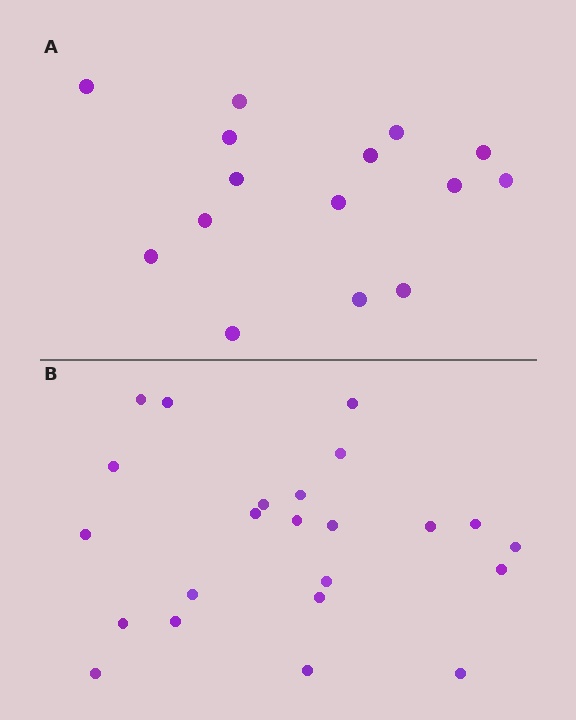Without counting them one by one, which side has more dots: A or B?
Region B (the bottom region) has more dots.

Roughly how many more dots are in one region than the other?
Region B has roughly 8 or so more dots than region A.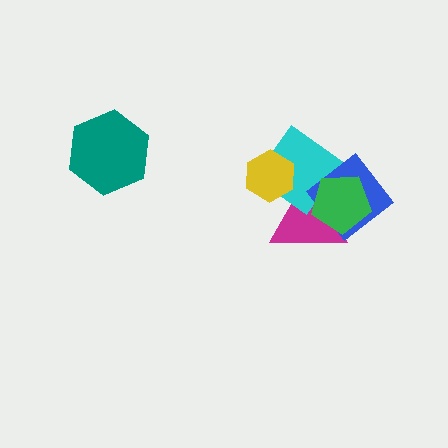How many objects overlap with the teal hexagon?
0 objects overlap with the teal hexagon.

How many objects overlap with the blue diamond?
3 objects overlap with the blue diamond.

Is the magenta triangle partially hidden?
Yes, it is partially covered by another shape.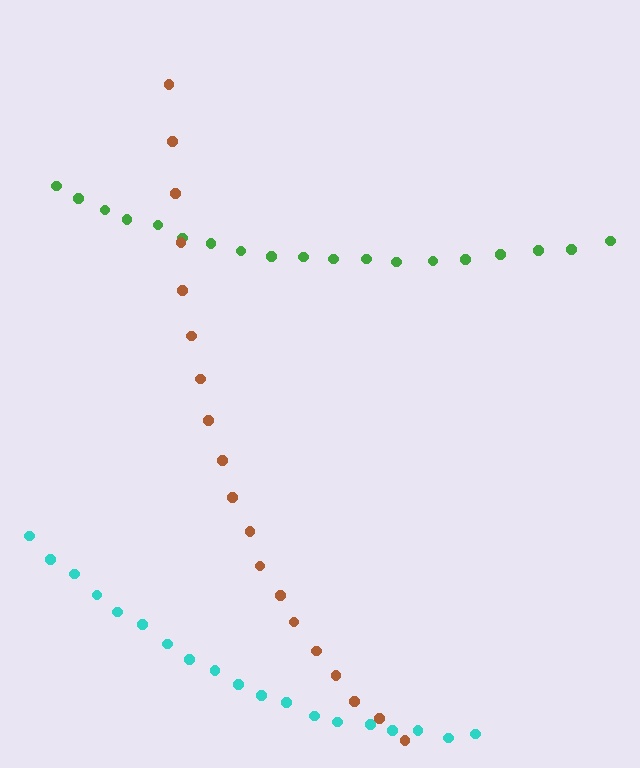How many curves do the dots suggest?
There are 3 distinct paths.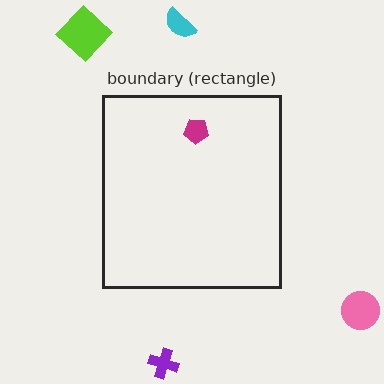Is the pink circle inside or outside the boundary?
Outside.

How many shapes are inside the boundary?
1 inside, 4 outside.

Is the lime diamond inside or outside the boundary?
Outside.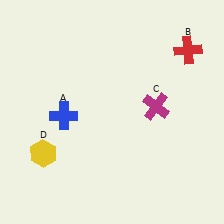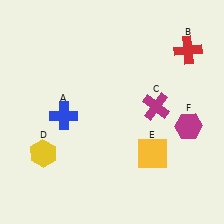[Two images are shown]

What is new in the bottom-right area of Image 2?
A magenta hexagon (F) was added in the bottom-right area of Image 2.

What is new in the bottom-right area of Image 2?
A yellow square (E) was added in the bottom-right area of Image 2.